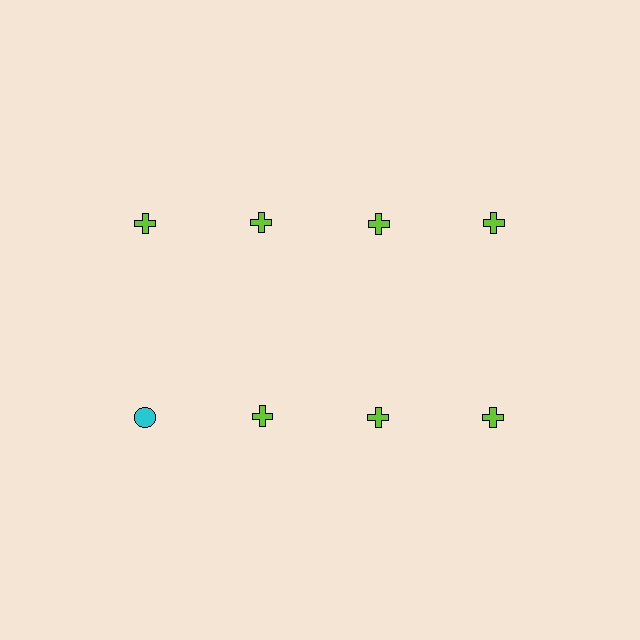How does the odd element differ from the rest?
It differs in both color (cyan instead of lime) and shape (circle instead of cross).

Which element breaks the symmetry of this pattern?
The cyan circle in the second row, leftmost column breaks the symmetry. All other shapes are lime crosses.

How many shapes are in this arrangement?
There are 8 shapes arranged in a grid pattern.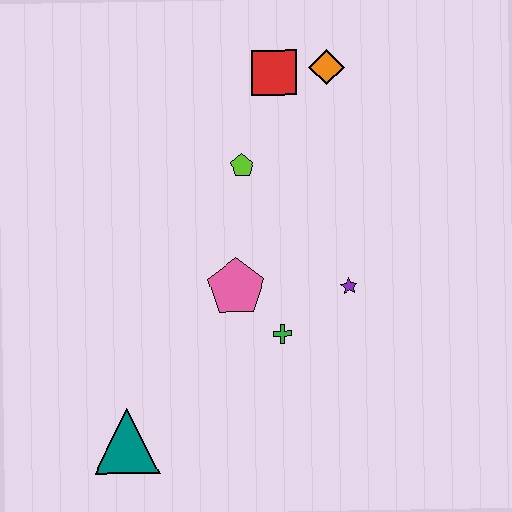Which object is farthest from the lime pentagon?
The teal triangle is farthest from the lime pentagon.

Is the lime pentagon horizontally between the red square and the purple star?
No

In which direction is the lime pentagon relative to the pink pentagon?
The lime pentagon is above the pink pentagon.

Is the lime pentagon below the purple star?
No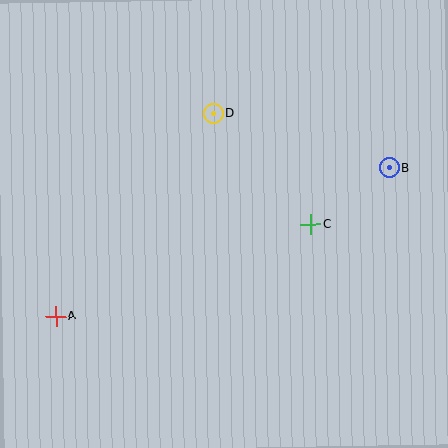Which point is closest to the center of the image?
Point C at (311, 224) is closest to the center.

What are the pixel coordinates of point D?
Point D is at (213, 113).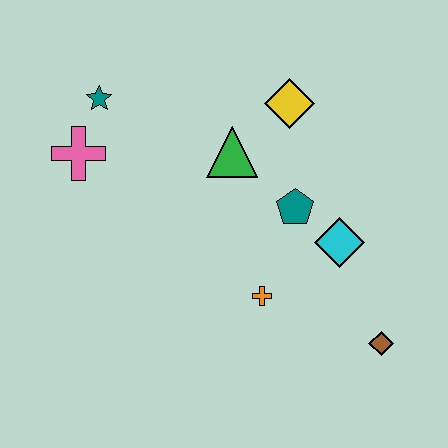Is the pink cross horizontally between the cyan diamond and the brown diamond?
No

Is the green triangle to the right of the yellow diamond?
No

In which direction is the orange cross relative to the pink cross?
The orange cross is to the right of the pink cross.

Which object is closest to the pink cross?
The teal star is closest to the pink cross.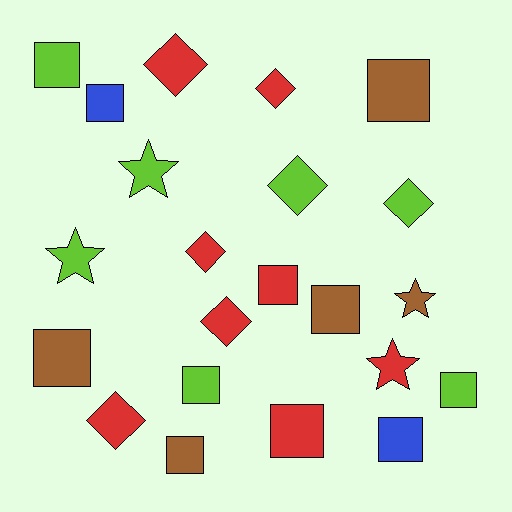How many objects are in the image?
There are 22 objects.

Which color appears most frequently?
Red, with 8 objects.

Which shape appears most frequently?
Square, with 11 objects.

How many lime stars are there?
There are 2 lime stars.